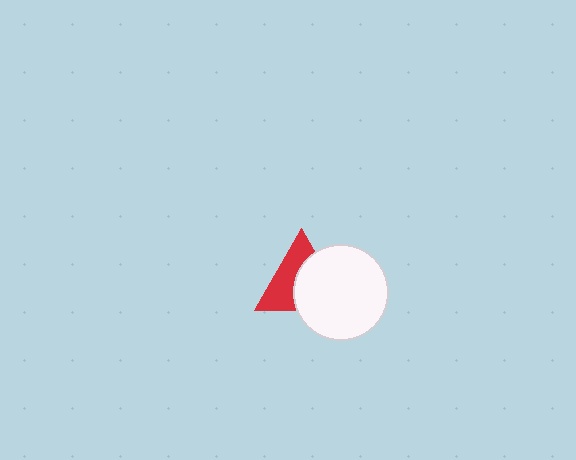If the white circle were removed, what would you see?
You would see the complete red triangle.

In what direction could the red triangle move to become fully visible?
The red triangle could move toward the upper-left. That would shift it out from behind the white circle entirely.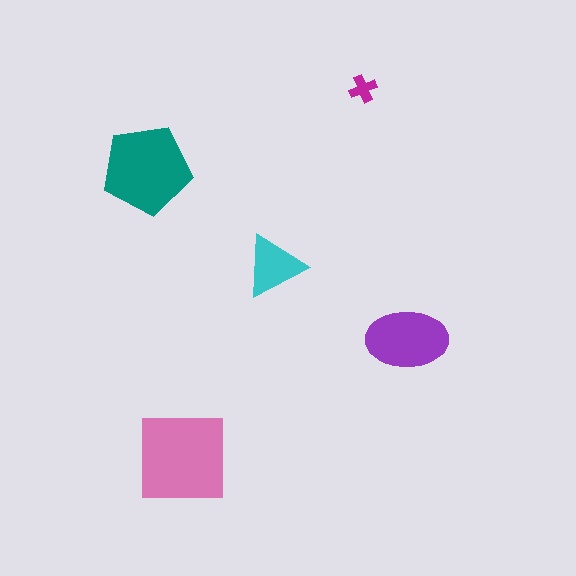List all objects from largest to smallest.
The pink square, the teal pentagon, the purple ellipse, the cyan triangle, the magenta cross.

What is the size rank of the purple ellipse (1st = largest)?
3rd.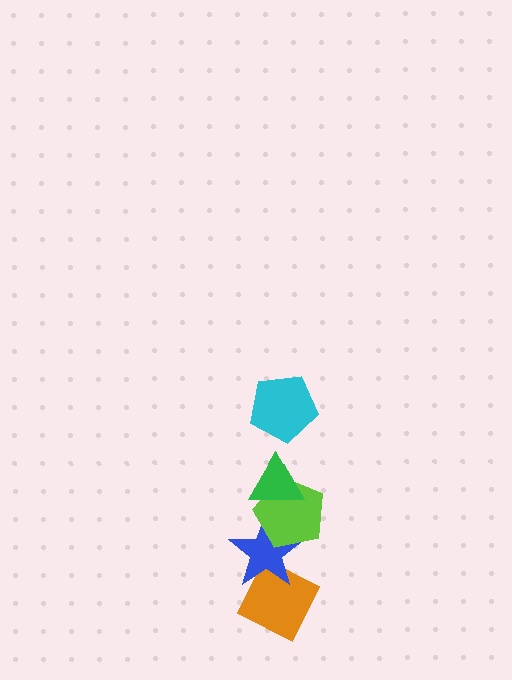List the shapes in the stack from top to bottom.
From top to bottom: the cyan pentagon, the green triangle, the lime pentagon, the blue star, the orange diamond.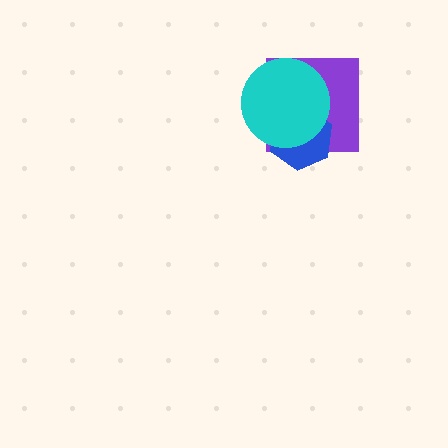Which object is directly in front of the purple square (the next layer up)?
The blue hexagon is directly in front of the purple square.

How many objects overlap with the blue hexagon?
2 objects overlap with the blue hexagon.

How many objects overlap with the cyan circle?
2 objects overlap with the cyan circle.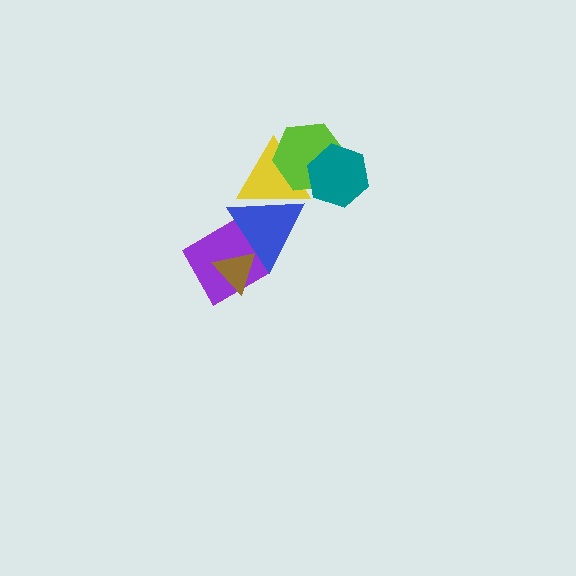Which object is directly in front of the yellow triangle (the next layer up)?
The lime hexagon is directly in front of the yellow triangle.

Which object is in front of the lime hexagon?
The teal hexagon is in front of the lime hexagon.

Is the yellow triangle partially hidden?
Yes, it is partially covered by another shape.